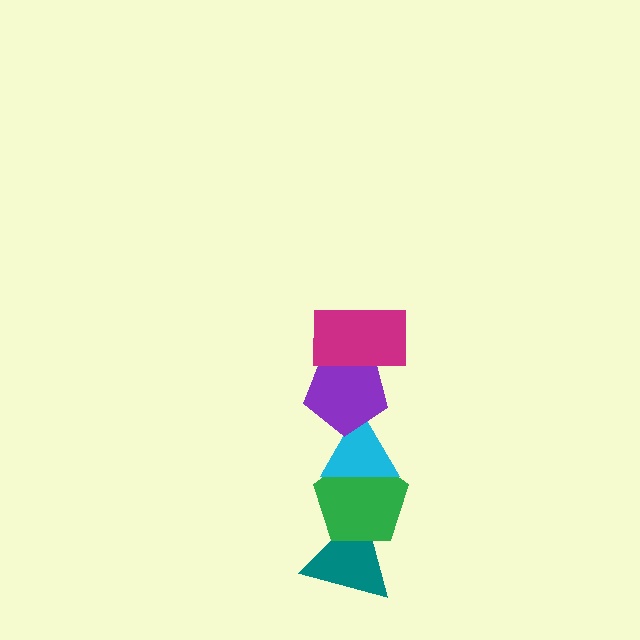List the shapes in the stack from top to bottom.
From top to bottom: the magenta rectangle, the purple pentagon, the cyan triangle, the green pentagon, the teal triangle.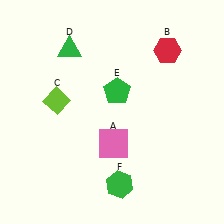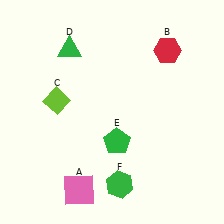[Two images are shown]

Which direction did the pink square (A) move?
The pink square (A) moved down.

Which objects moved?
The objects that moved are: the pink square (A), the green pentagon (E).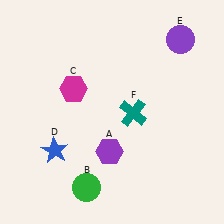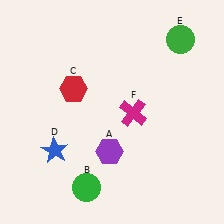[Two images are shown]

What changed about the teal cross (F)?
In Image 1, F is teal. In Image 2, it changed to magenta.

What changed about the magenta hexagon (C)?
In Image 1, C is magenta. In Image 2, it changed to red.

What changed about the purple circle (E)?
In Image 1, E is purple. In Image 2, it changed to green.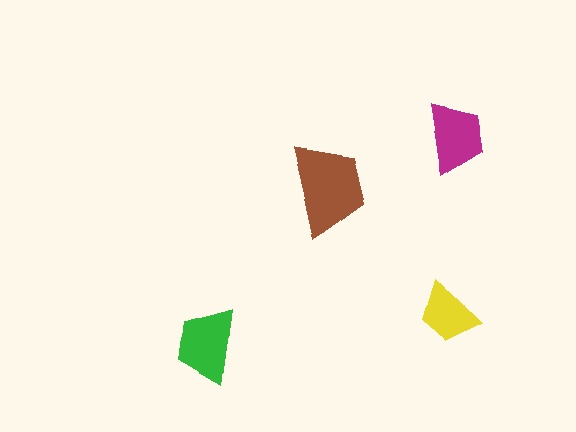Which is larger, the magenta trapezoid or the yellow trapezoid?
The magenta one.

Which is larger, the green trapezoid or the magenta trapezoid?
The green one.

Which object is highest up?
The magenta trapezoid is topmost.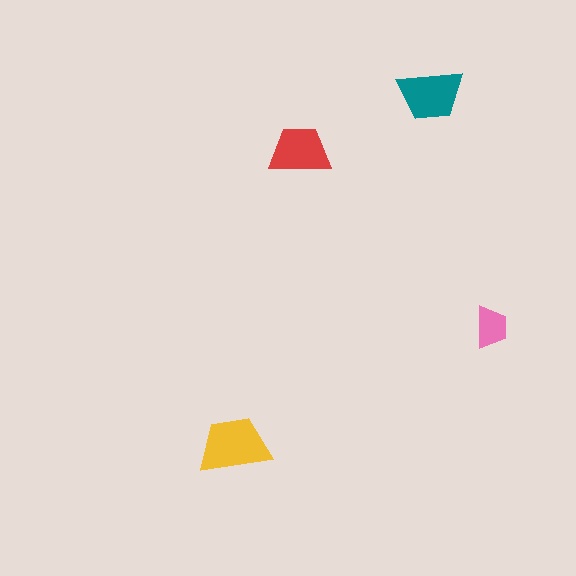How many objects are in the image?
There are 4 objects in the image.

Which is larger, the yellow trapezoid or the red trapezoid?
The yellow one.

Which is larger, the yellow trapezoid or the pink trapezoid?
The yellow one.